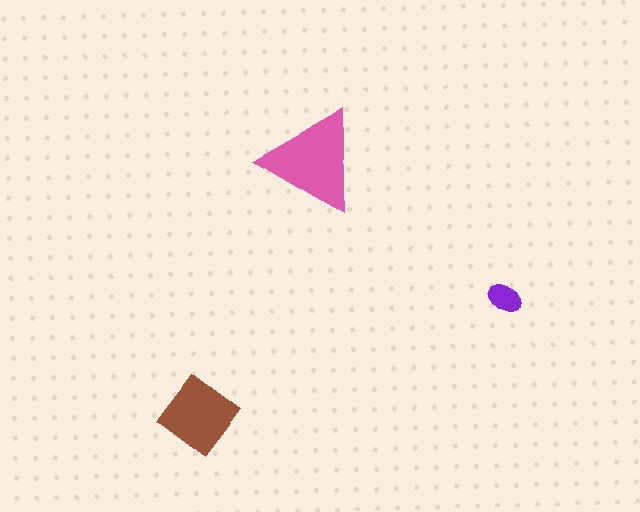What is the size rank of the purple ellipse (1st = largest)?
3rd.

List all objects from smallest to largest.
The purple ellipse, the brown diamond, the pink triangle.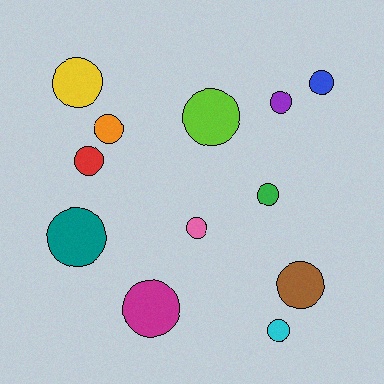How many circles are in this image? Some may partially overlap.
There are 12 circles.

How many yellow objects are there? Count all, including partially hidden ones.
There is 1 yellow object.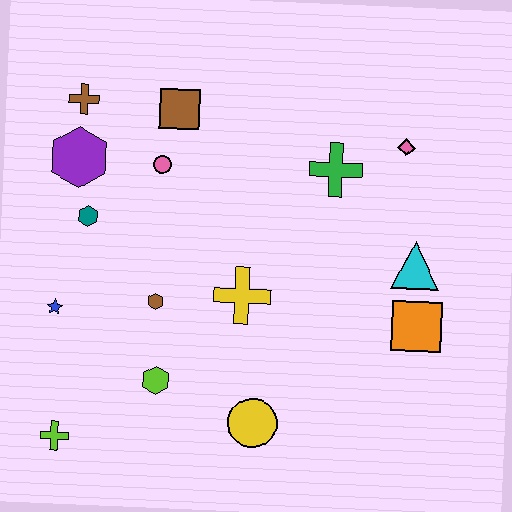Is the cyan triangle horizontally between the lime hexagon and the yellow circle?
No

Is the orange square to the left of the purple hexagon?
No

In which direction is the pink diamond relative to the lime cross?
The pink diamond is to the right of the lime cross.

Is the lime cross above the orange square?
No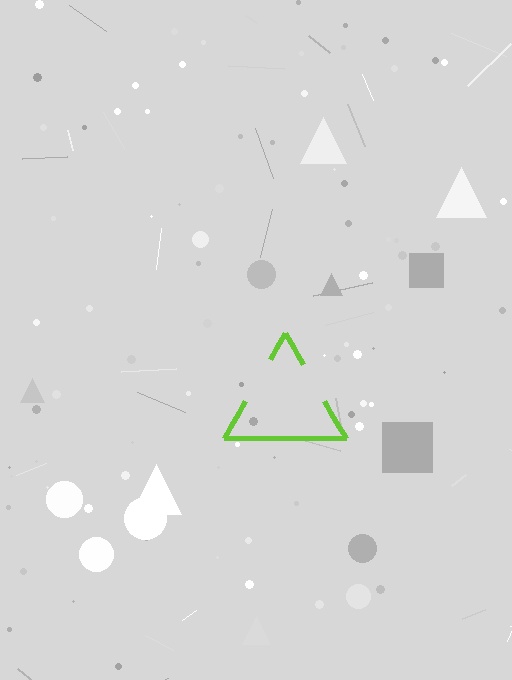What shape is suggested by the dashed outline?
The dashed outline suggests a triangle.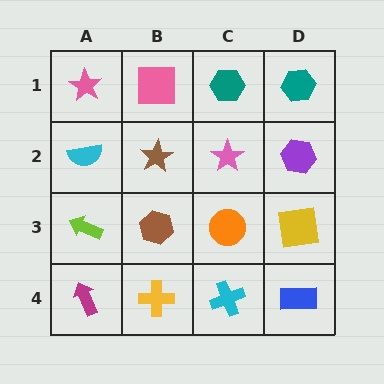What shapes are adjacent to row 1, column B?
A brown star (row 2, column B), a pink star (row 1, column A), a teal hexagon (row 1, column C).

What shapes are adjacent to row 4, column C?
An orange circle (row 3, column C), a yellow cross (row 4, column B), a blue rectangle (row 4, column D).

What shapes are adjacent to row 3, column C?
A pink star (row 2, column C), a cyan cross (row 4, column C), a brown hexagon (row 3, column B), a yellow square (row 3, column D).